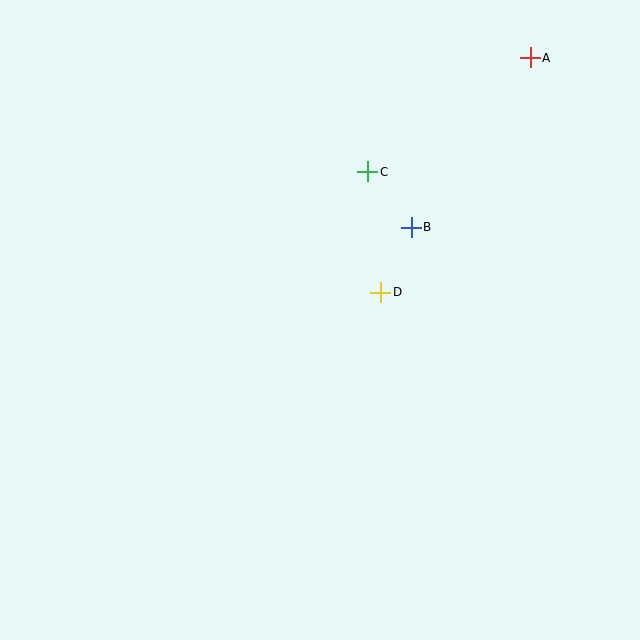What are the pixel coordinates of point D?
Point D is at (381, 292).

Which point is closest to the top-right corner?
Point A is closest to the top-right corner.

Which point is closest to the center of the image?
Point D at (381, 292) is closest to the center.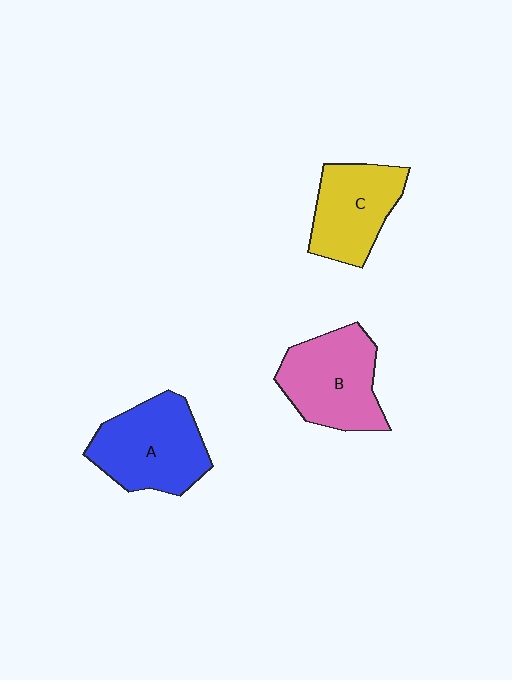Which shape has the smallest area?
Shape C (yellow).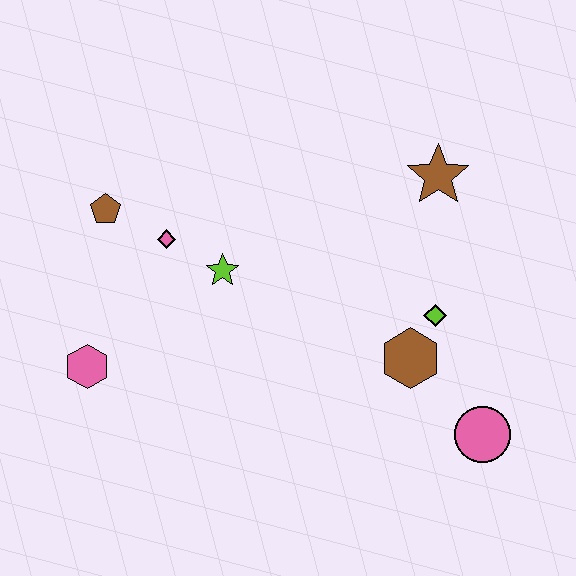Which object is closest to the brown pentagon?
The pink diamond is closest to the brown pentagon.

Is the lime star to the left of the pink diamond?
No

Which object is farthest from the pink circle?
The brown pentagon is farthest from the pink circle.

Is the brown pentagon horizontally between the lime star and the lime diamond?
No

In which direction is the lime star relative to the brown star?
The lime star is to the left of the brown star.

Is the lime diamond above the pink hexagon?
Yes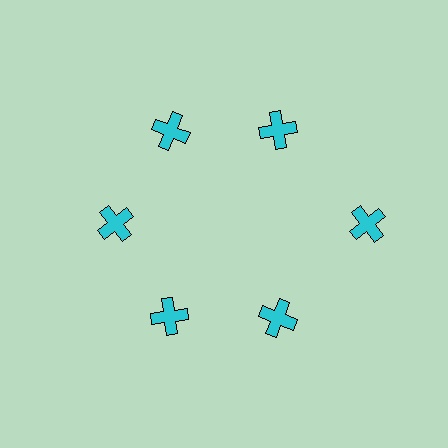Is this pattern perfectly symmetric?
No. The 6 cyan crosses are arranged in a ring, but one element near the 3 o'clock position is pushed outward from the center, breaking the 6-fold rotational symmetry.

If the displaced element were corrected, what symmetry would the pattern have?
It would have 6-fold rotational symmetry — the pattern would map onto itself every 60 degrees.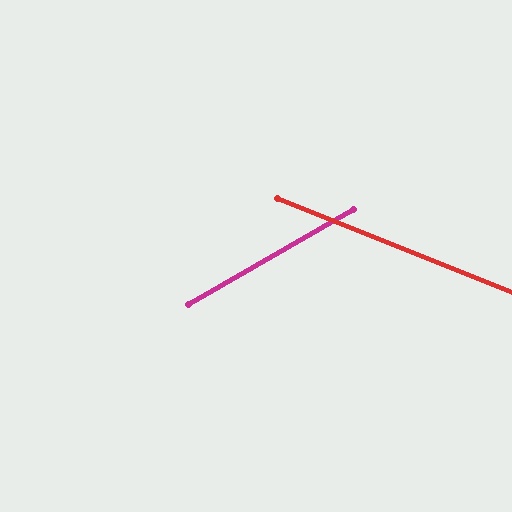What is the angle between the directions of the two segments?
Approximately 52 degrees.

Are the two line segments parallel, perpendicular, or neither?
Neither parallel nor perpendicular — they differ by about 52°.